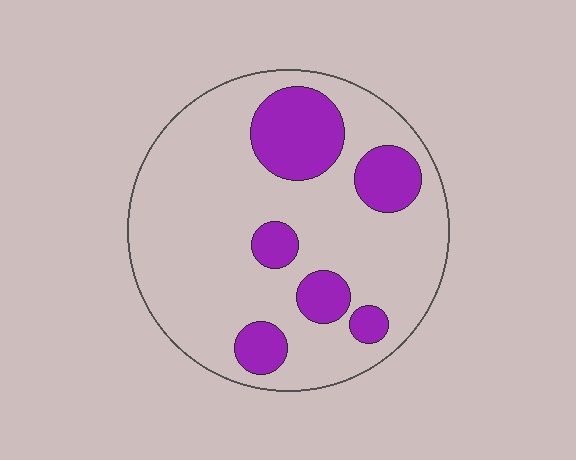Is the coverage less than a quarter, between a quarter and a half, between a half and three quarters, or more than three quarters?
Less than a quarter.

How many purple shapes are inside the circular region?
6.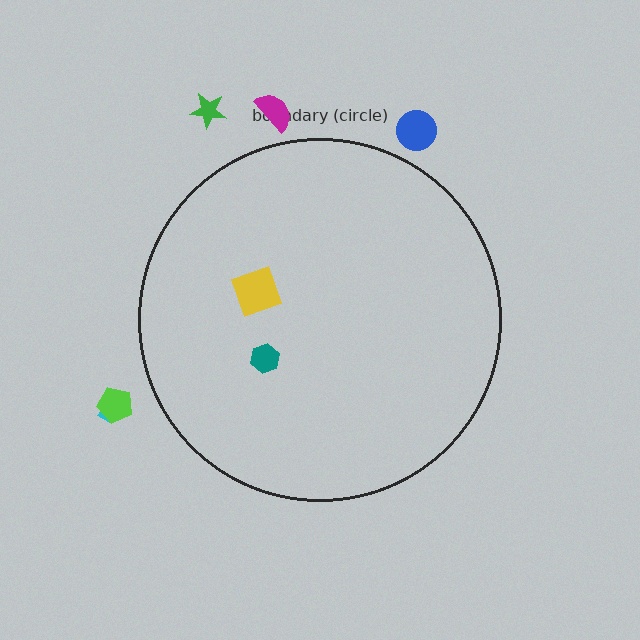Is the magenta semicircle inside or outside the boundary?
Outside.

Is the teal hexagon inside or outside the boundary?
Inside.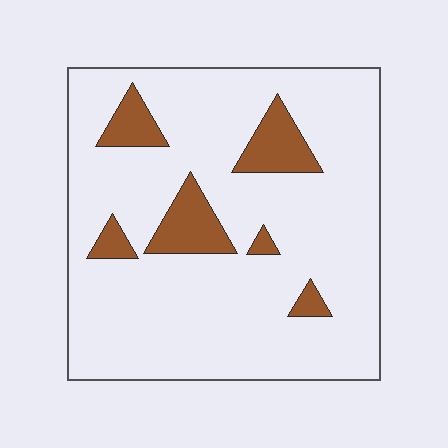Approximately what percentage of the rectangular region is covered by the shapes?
Approximately 15%.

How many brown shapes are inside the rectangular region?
6.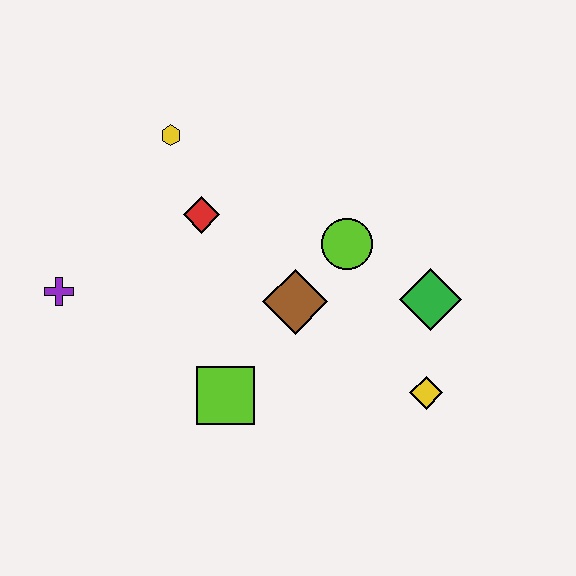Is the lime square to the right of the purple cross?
Yes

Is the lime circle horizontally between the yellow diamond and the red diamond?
Yes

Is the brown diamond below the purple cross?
Yes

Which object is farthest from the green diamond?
The purple cross is farthest from the green diamond.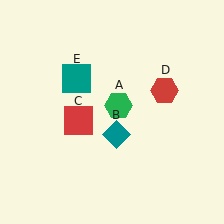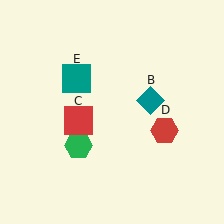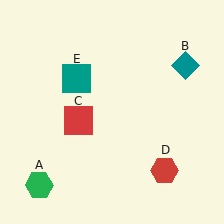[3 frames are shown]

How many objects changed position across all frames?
3 objects changed position: green hexagon (object A), teal diamond (object B), red hexagon (object D).